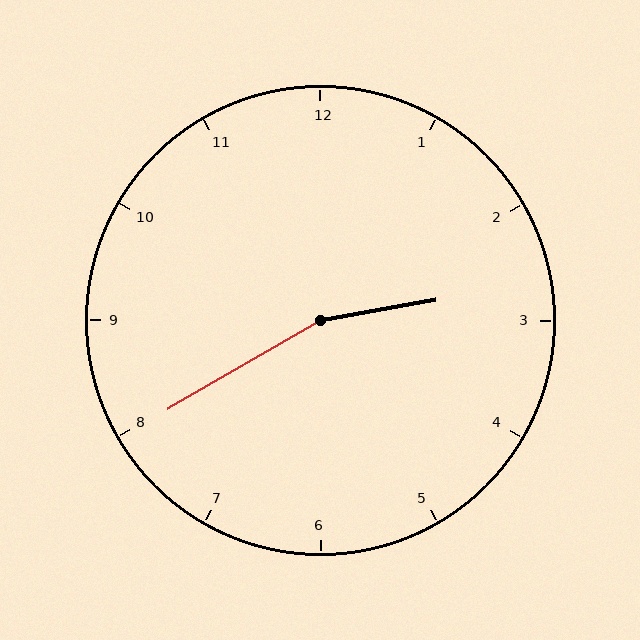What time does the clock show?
2:40.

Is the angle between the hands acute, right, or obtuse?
It is obtuse.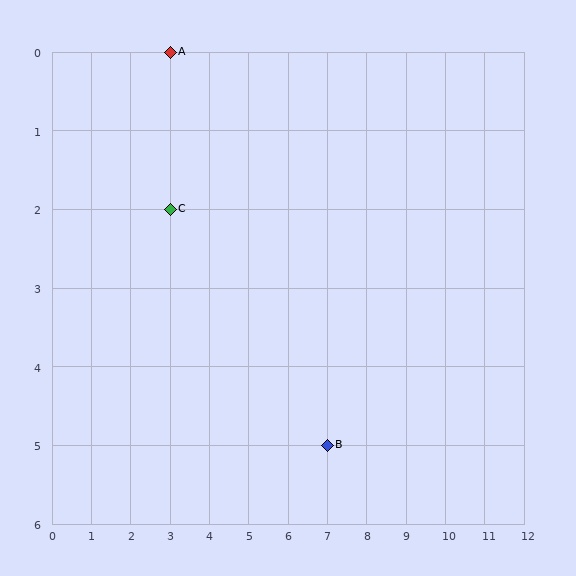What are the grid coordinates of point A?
Point A is at grid coordinates (3, 0).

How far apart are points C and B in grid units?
Points C and B are 4 columns and 3 rows apart (about 5.0 grid units diagonally).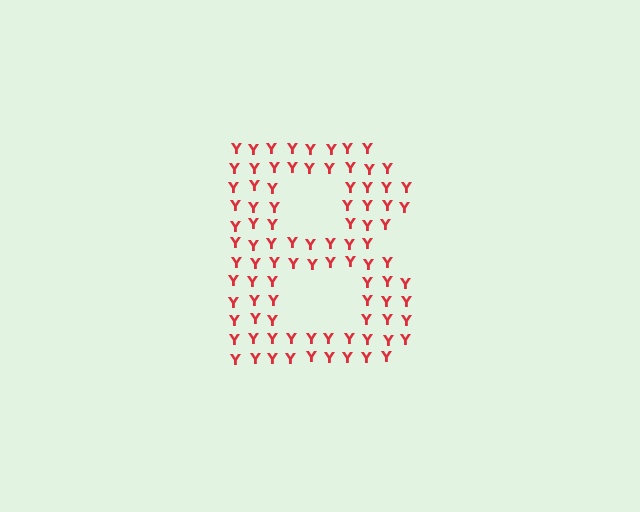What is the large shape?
The large shape is the letter B.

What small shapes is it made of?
It is made of small letter Y's.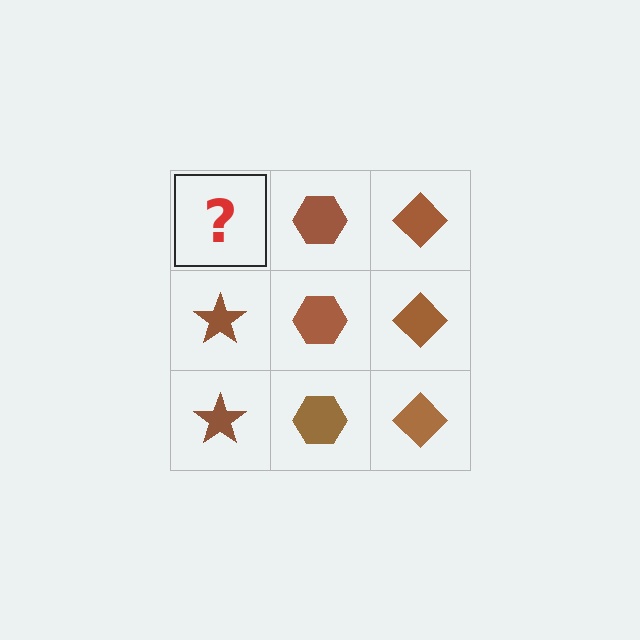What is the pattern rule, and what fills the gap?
The rule is that each column has a consistent shape. The gap should be filled with a brown star.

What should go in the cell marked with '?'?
The missing cell should contain a brown star.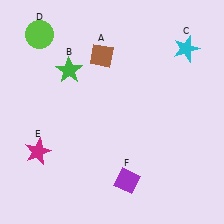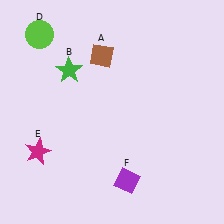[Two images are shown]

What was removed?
The cyan star (C) was removed in Image 2.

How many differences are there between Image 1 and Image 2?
There is 1 difference between the two images.